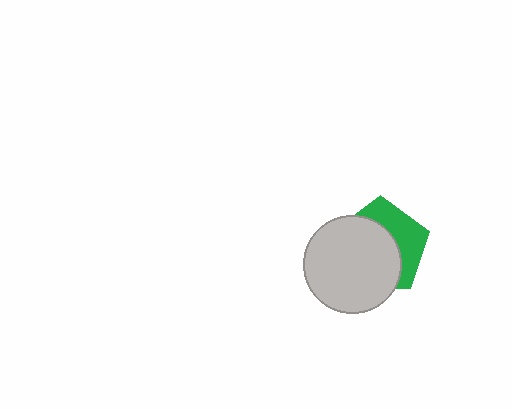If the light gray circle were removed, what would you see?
You would see the complete green pentagon.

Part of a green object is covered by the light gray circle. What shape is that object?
It is a pentagon.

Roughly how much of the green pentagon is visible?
A small part of it is visible (roughly 38%).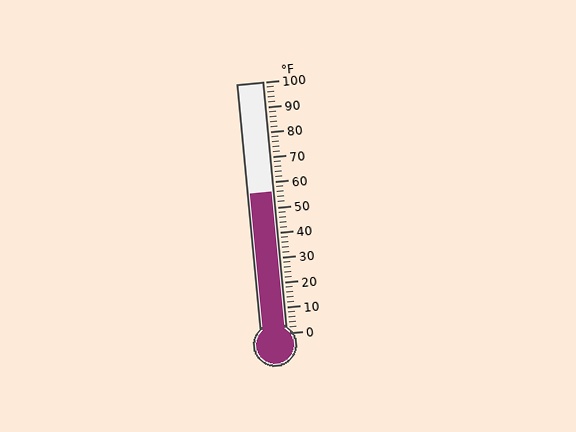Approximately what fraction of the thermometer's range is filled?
The thermometer is filled to approximately 55% of its range.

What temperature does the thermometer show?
The thermometer shows approximately 56°F.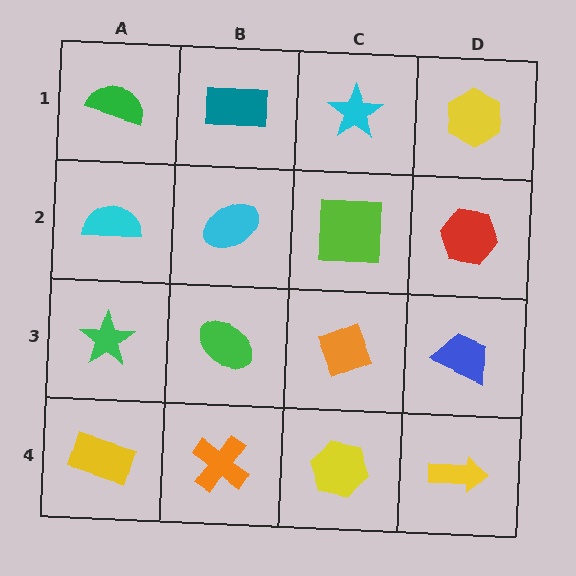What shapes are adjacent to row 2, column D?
A yellow hexagon (row 1, column D), a blue trapezoid (row 3, column D), a lime square (row 2, column C).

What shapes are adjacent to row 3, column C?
A lime square (row 2, column C), a yellow hexagon (row 4, column C), a green ellipse (row 3, column B), a blue trapezoid (row 3, column D).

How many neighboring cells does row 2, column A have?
3.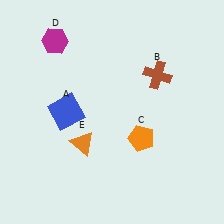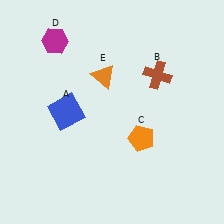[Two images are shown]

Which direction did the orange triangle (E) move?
The orange triangle (E) moved up.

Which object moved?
The orange triangle (E) moved up.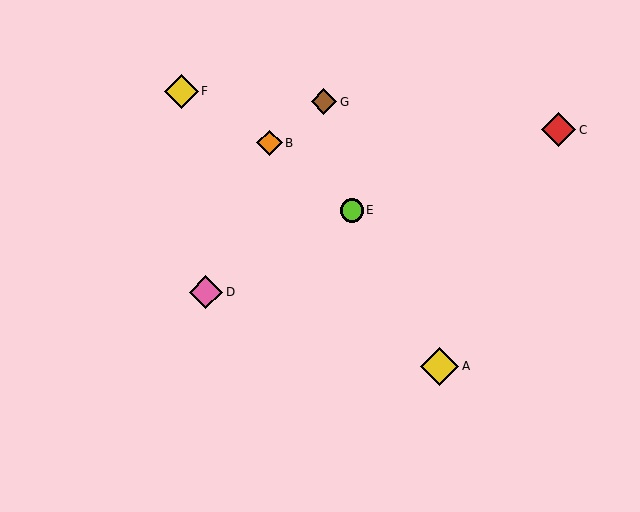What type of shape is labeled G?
Shape G is a brown diamond.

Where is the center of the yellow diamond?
The center of the yellow diamond is at (439, 366).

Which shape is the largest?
The yellow diamond (labeled A) is the largest.